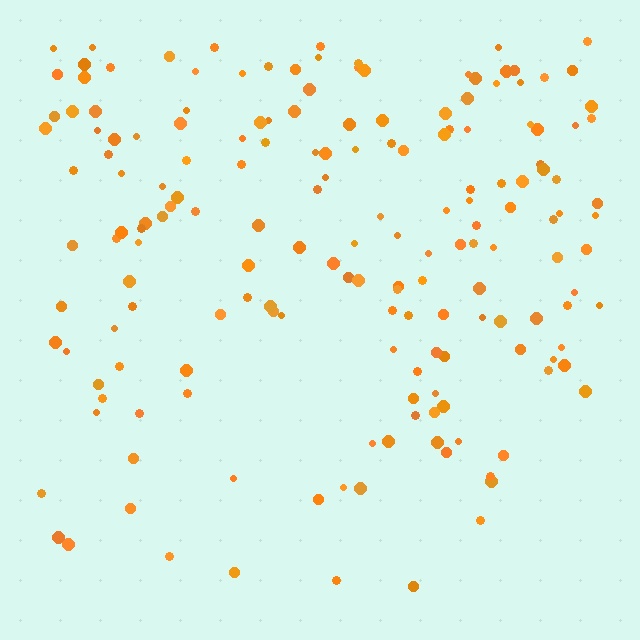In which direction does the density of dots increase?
From bottom to top, with the top side densest.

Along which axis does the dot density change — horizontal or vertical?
Vertical.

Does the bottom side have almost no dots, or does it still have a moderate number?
Still a moderate number, just noticeably fewer than the top.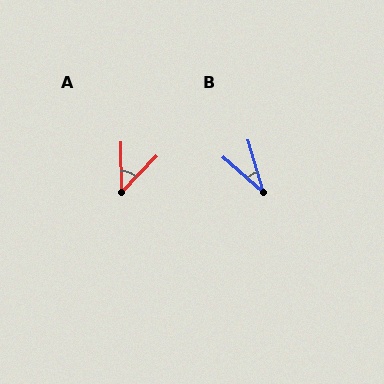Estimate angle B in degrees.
Approximately 33 degrees.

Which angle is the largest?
A, at approximately 45 degrees.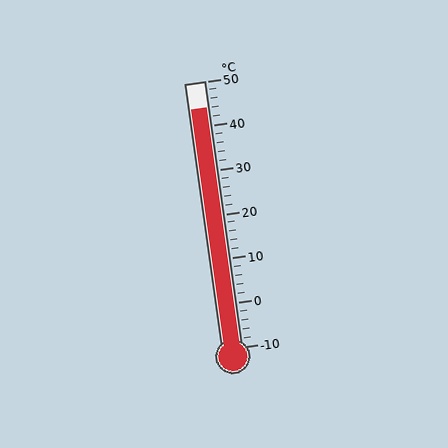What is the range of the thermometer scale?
The thermometer scale ranges from -10°C to 50°C.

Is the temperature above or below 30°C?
The temperature is above 30°C.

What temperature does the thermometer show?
The thermometer shows approximately 44°C.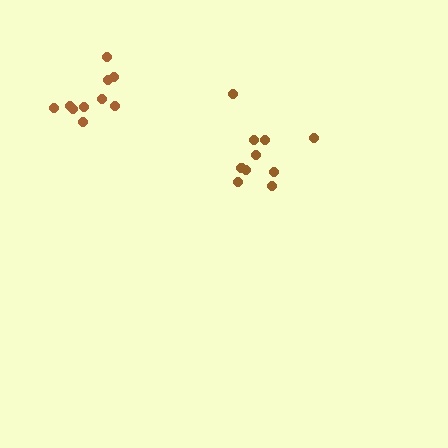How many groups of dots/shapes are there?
There are 2 groups.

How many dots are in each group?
Group 1: 10 dots, Group 2: 10 dots (20 total).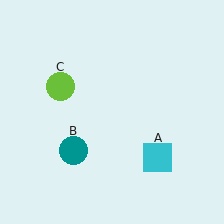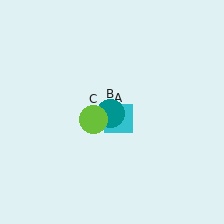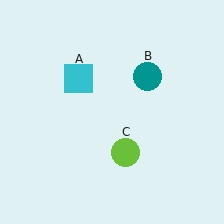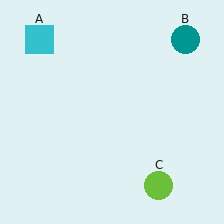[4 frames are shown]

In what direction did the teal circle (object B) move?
The teal circle (object B) moved up and to the right.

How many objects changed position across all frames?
3 objects changed position: cyan square (object A), teal circle (object B), lime circle (object C).